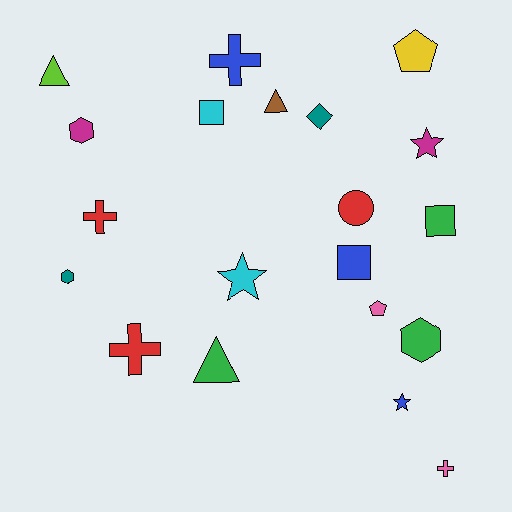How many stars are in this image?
There are 3 stars.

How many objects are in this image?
There are 20 objects.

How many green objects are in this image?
There are 3 green objects.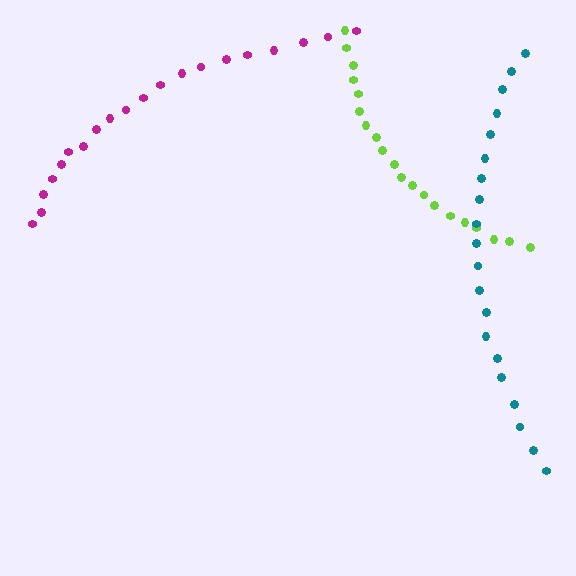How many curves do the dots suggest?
There are 3 distinct paths.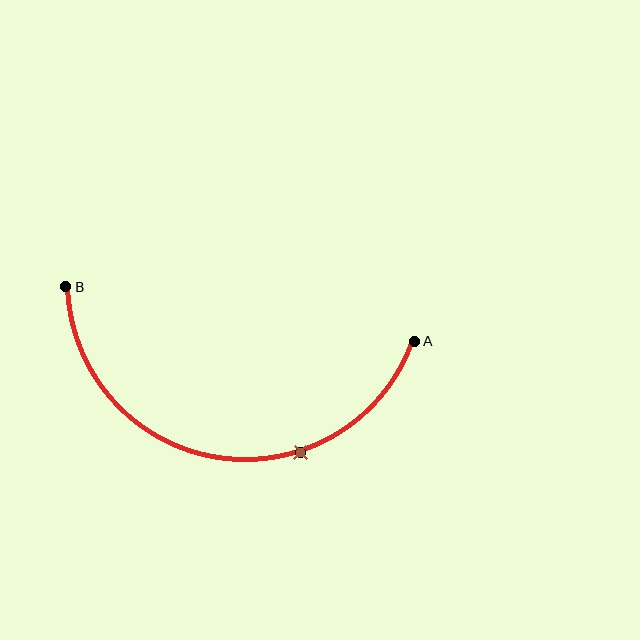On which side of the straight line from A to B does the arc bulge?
The arc bulges below the straight line connecting A and B.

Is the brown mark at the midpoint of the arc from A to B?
No. The brown mark lies on the arc but is closer to endpoint A. The arc midpoint would be at the point on the curve equidistant along the arc from both A and B.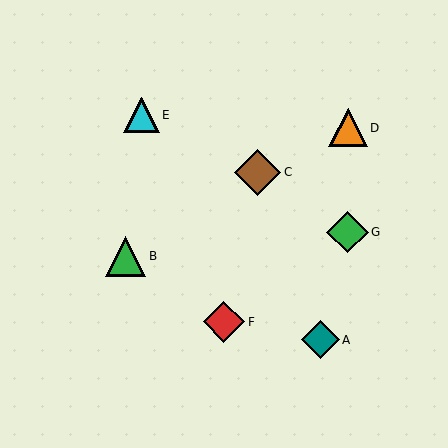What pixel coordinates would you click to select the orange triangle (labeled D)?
Click at (348, 128) to select the orange triangle D.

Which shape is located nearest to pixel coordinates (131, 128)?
The cyan triangle (labeled E) at (141, 115) is nearest to that location.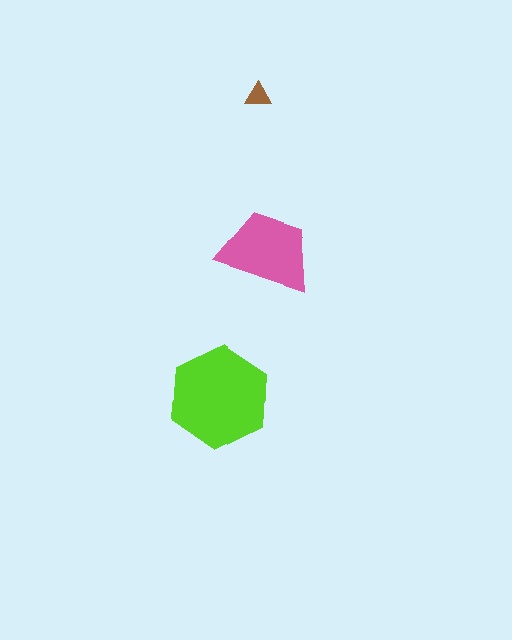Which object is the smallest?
The brown triangle.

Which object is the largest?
The lime hexagon.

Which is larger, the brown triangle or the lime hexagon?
The lime hexagon.